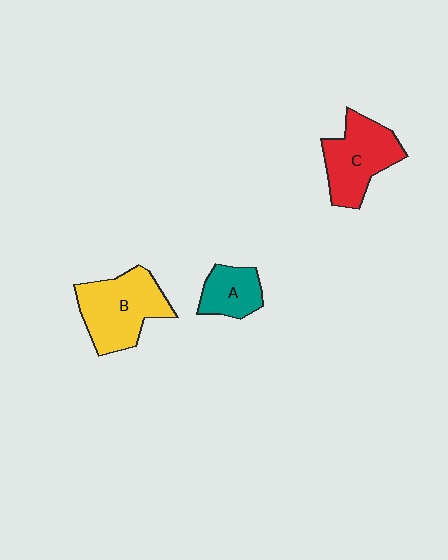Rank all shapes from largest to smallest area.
From largest to smallest: B (yellow), C (red), A (teal).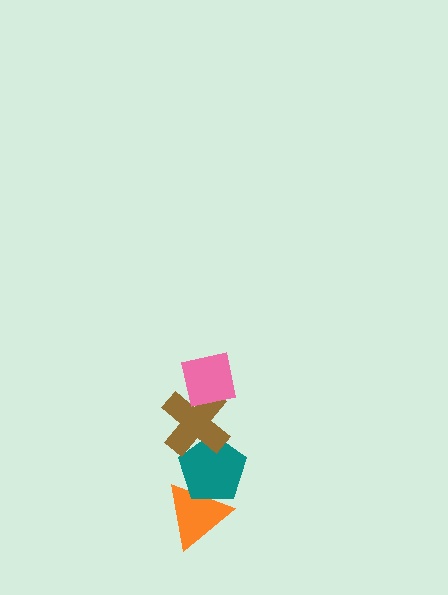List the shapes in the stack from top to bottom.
From top to bottom: the pink square, the brown cross, the teal pentagon, the orange triangle.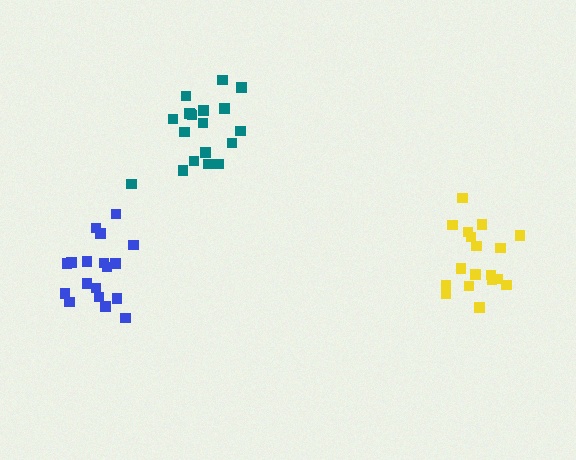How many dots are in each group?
Group 1: 18 dots, Group 2: 18 dots, Group 3: 19 dots (55 total).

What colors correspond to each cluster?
The clusters are colored: yellow, blue, teal.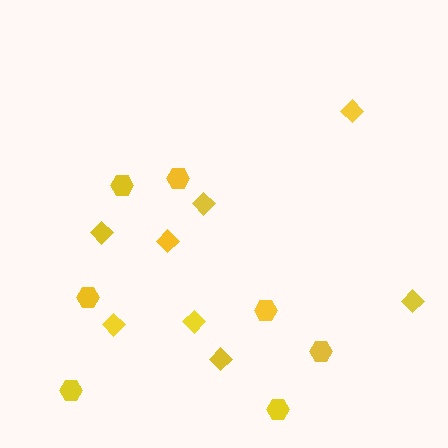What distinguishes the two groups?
There are 2 groups: one group of hexagons (7) and one group of diamonds (8).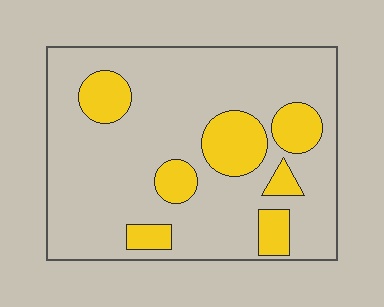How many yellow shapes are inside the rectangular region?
7.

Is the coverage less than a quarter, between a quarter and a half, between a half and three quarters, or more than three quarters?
Less than a quarter.